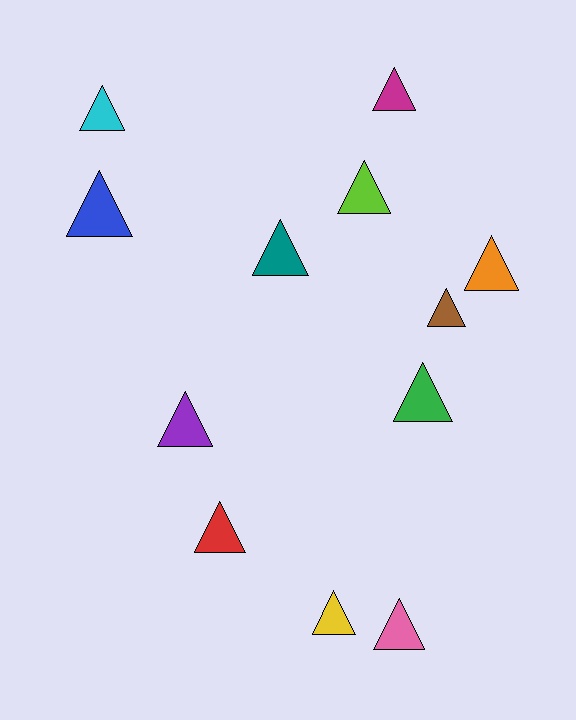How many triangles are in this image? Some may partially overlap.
There are 12 triangles.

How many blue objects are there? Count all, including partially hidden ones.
There is 1 blue object.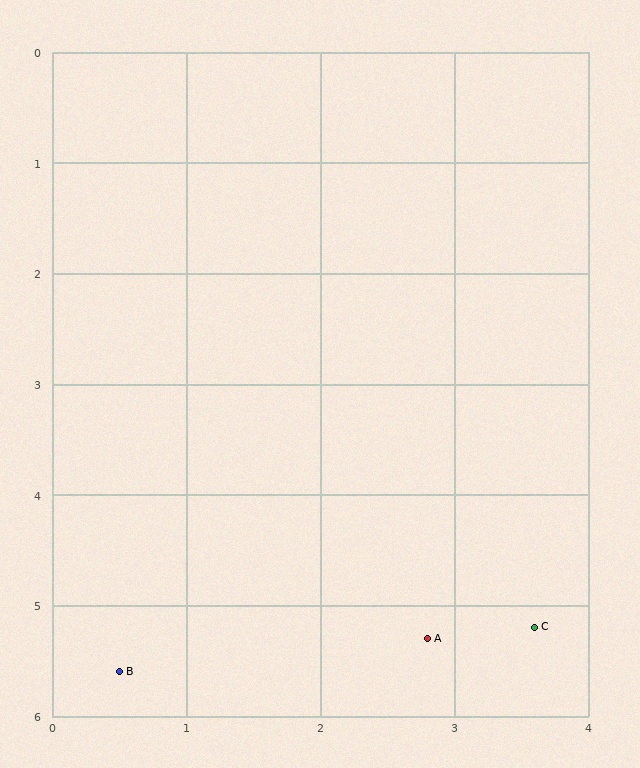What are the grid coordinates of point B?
Point B is at approximately (0.5, 5.6).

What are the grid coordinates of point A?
Point A is at approximately (2.8, 5.3).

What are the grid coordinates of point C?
Point C is at approximately (3.6, 5.2).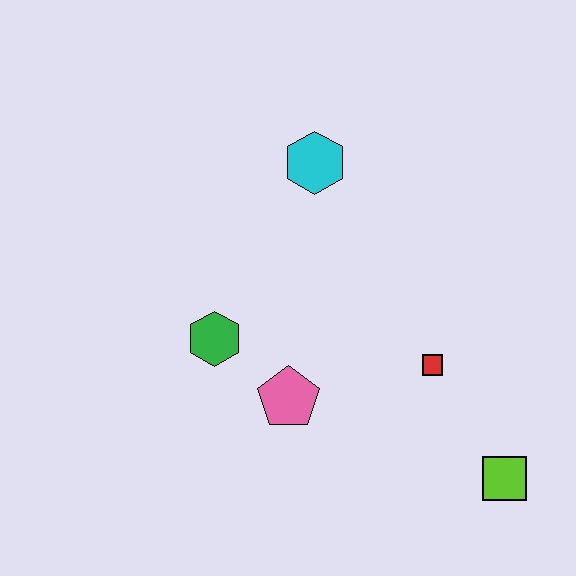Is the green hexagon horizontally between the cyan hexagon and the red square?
No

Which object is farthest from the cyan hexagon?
The lime square is farthest from the cyan hexagon.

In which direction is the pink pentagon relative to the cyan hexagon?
The pink pentagon is below the cyan hexagon.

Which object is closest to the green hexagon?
The pink pentagon is closest to the green hexagon.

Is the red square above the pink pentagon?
Yes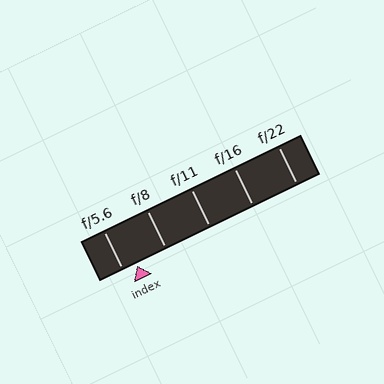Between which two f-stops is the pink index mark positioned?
The index mark is between f/5.6 and f/8.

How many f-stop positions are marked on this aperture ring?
There are 5 f-stop positions marked.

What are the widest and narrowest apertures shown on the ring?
The widest aperture shown is f/5.6 and the narrowest is f/22.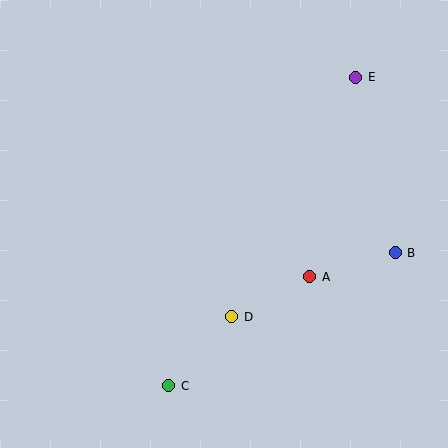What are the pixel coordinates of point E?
Point E is at (355, 77).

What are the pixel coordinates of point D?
Point D is at (232, 317).